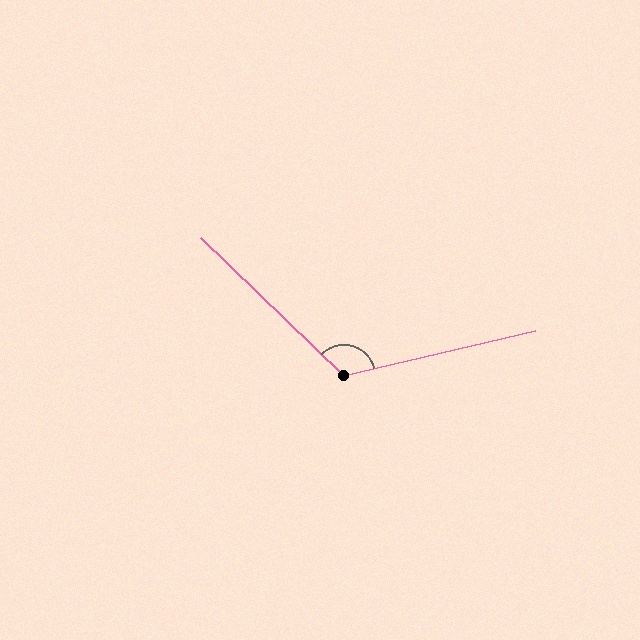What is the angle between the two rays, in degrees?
Approximately 123 degrees.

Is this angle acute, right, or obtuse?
It is obtuse.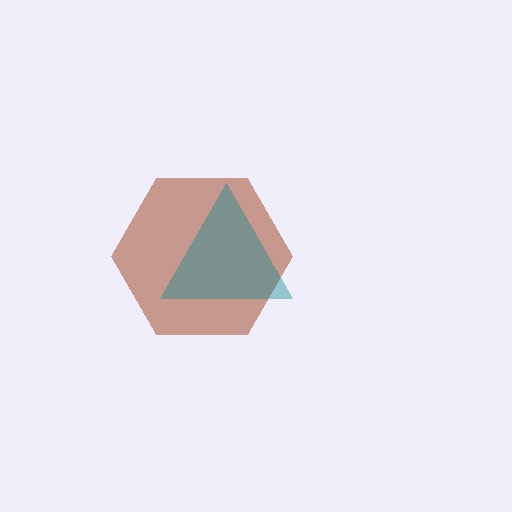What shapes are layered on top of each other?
The layered shapes are: a brown hexagon, a teal triangle.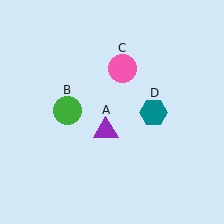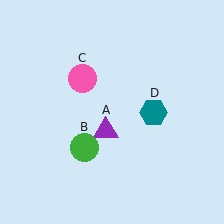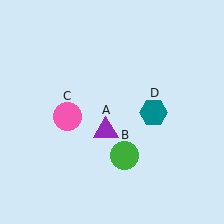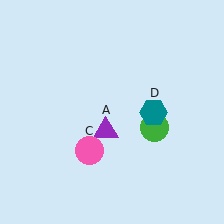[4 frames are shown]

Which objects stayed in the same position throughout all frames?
Purple triangle (object A) and teal hexagon (object D) remained stationary.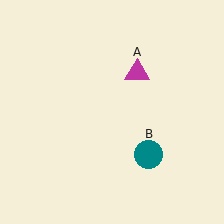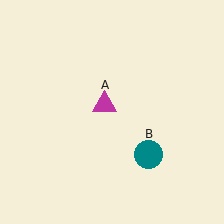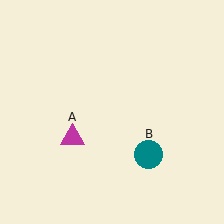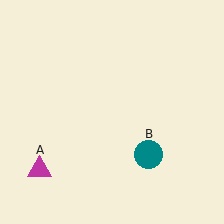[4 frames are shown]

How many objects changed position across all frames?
1 object changed position: magenta triangle (object A).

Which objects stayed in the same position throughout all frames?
Teal circle (object B) remained stationary.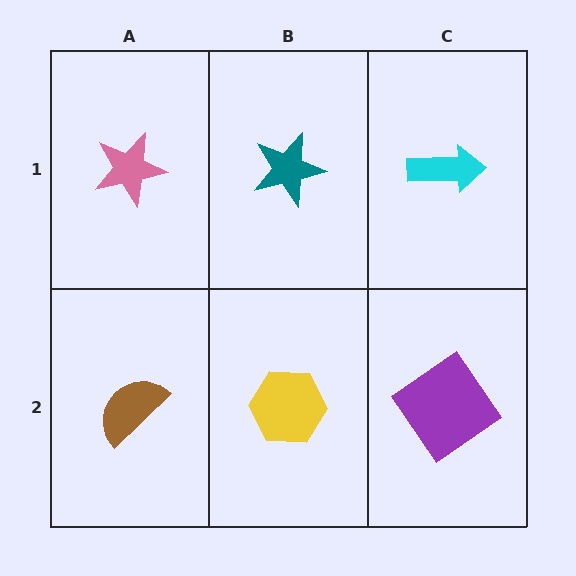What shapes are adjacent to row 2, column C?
A cyan arrow (row 1, column C), a yellow hexagon (row 2, column B).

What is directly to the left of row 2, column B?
A brown semicircle.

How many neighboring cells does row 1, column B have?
3.